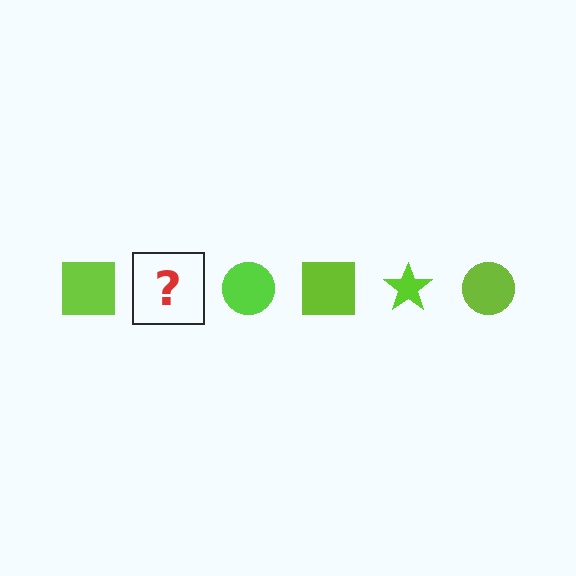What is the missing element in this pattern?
The missing element is a lime star.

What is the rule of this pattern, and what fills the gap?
The rule is that the pattern cycles through square, star, circle shapes in lime. The gap should be filled with a lime star.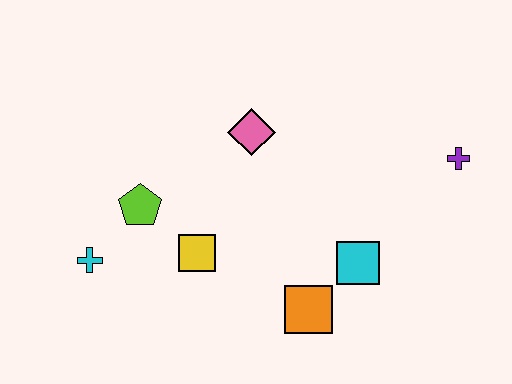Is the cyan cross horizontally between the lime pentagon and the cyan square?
No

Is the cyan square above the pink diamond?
No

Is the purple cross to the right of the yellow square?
Yes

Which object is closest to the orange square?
The cyan square is closest to the orange square.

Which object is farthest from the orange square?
The cyan cross is farthest from the orange square.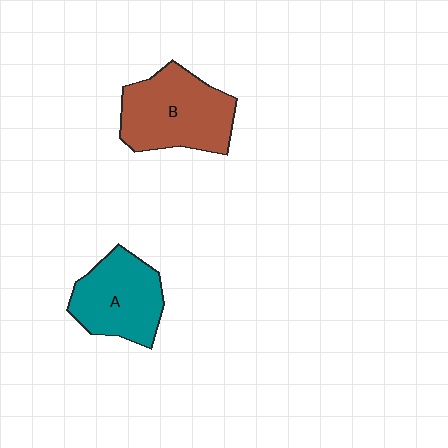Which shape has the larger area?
Shape B (brown).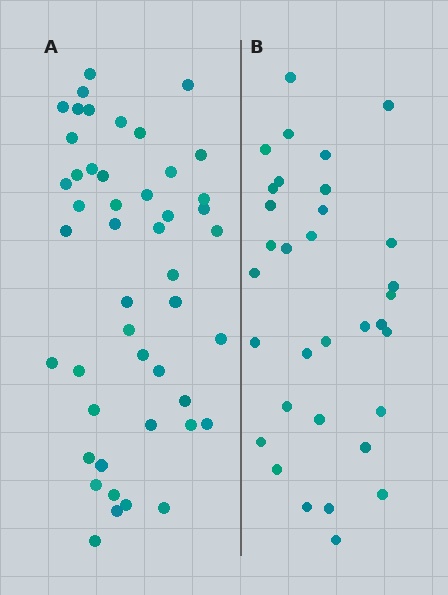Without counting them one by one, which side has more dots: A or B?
Region A (the left region) has more dots.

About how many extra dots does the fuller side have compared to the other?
Region A has approximately 15 more dots than region B.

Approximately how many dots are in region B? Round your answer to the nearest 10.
About 30 dots. (The exact count is 33, which rounds to 30.)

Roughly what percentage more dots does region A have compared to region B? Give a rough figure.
About 40% more.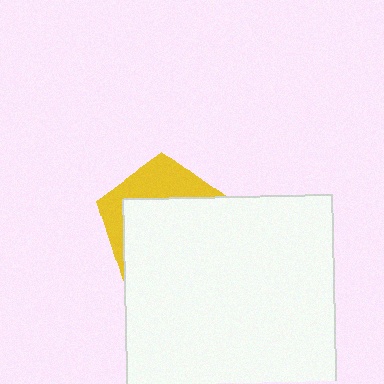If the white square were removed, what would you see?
You would see the complete yellow pentagon.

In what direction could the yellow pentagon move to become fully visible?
The yellow pentagon could move up. That would shift it out from behind the white square entirely.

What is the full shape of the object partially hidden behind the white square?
The partially hidden object is a yellow pentagon.